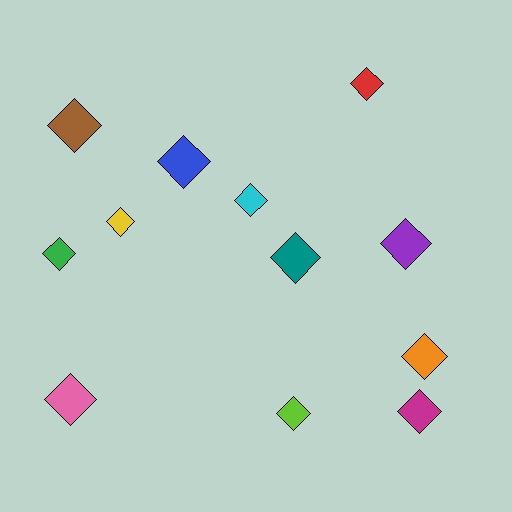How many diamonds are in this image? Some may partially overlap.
There are 12 diamonds.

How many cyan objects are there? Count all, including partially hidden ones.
There is 1 cyan object.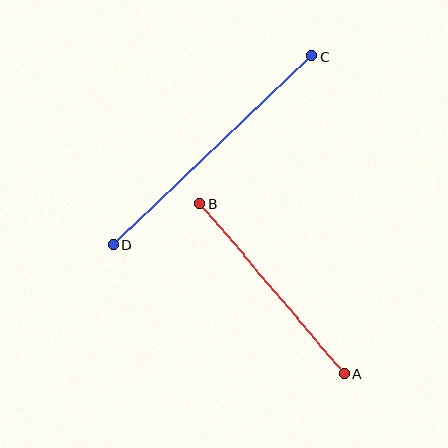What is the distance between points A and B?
The distance is approximately 223 pixels.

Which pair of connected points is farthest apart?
Points C and D are farthest apart.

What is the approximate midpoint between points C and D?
The midpoint is at approximately (212, 151) pixels.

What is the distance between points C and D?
The distance is approximately 274 pixels.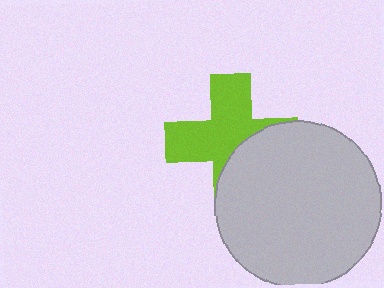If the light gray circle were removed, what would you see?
You would see the complete lime cross.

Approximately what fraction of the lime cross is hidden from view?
Roughly 40% of the lime cross is hidden behind the light gray circle.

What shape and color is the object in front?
The object in front is a light gray circle.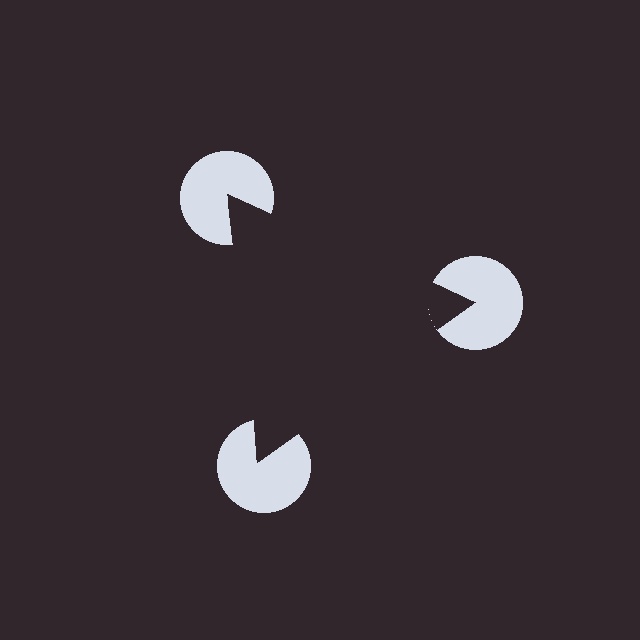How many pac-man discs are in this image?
There are 3 — one at each vertex of the illusory triangle.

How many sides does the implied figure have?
3 sides.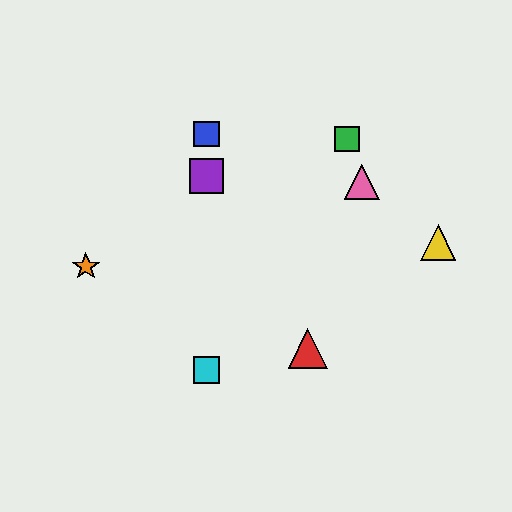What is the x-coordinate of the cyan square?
The cyan square is at x≈206.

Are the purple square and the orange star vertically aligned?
No, the purple square is at x≈206 and the orange star is at x≈86.